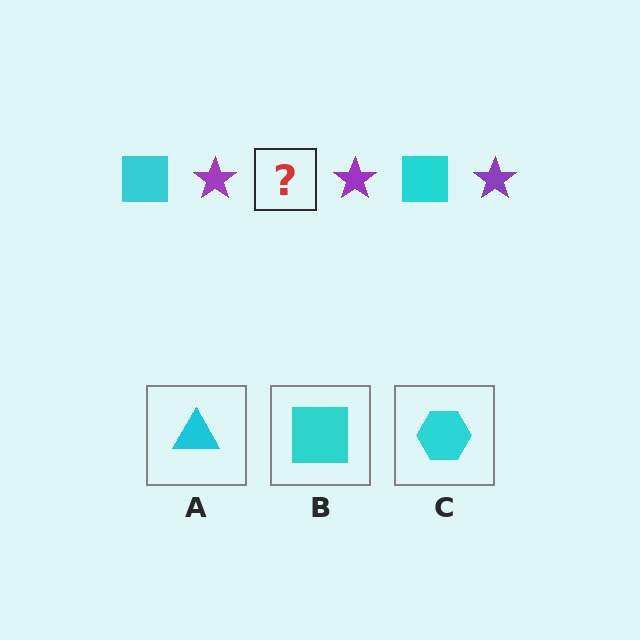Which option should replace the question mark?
Option B.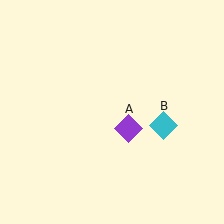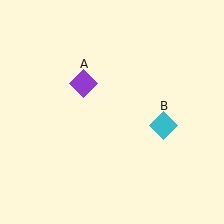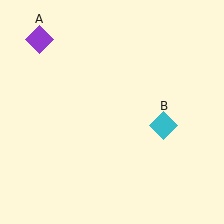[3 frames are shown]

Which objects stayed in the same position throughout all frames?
Cyan diamond (object B) remained stationary.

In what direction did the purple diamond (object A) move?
The purple diamond (object A) moved up and to the left.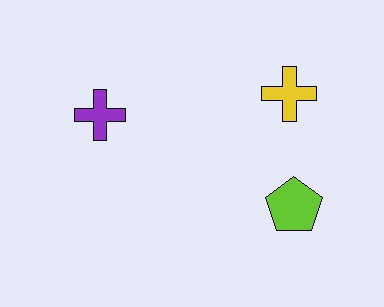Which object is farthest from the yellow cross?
The purple cross is farthest from the yellow cross.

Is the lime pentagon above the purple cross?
No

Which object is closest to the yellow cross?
The lime pentagon is closest to the yellow cross.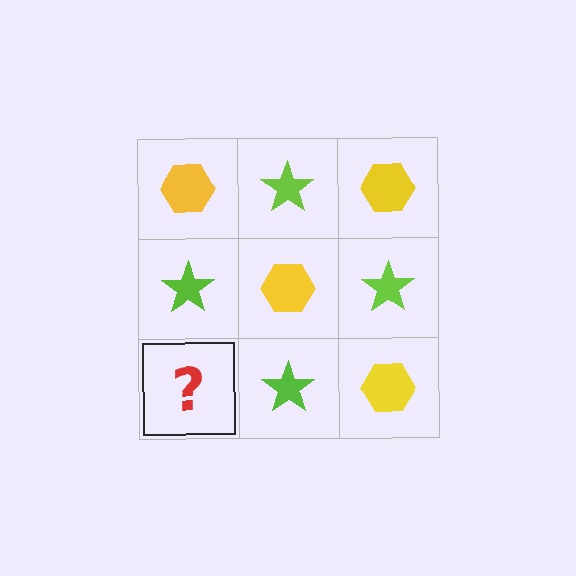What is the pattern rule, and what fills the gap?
The rule is that it alternates yellow hexagon and lime star in a checkerboard pattern. The gap should be filled with a yellow hexagon.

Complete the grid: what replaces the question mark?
The question mark should be replaced with a yellow hexagon.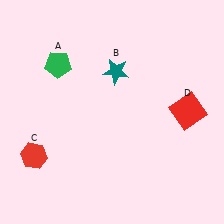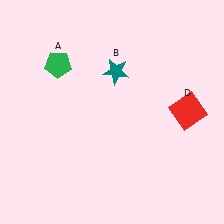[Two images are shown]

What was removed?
The red hexagon (C) was removed in Image 2.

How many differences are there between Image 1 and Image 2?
There is 1 difference between the two images.